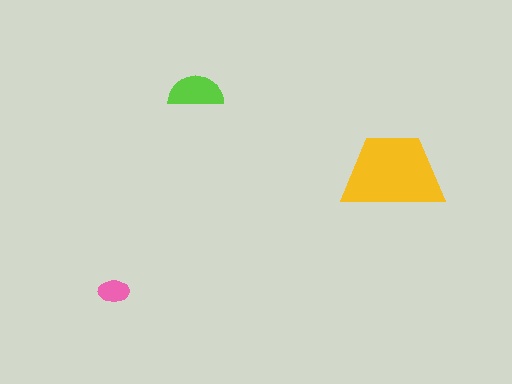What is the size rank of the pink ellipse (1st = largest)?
3rd.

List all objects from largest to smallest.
The yellow trapezoid, the lime semicircle, the pink ellipse.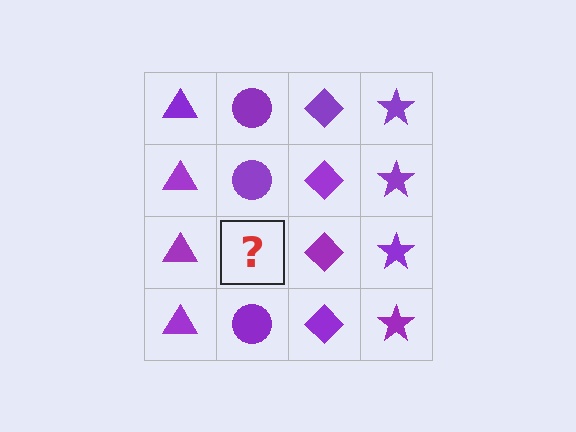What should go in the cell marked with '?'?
The missing cell should contain a purple circle.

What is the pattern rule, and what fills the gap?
The rule is that each column has a consistent shape. The gap should be filled with a purple circle.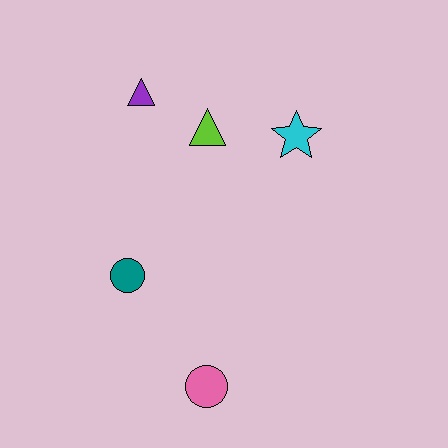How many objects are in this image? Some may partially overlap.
There are 5 objects.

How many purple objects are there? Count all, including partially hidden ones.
There is 1 purple object.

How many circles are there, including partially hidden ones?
There are 2 circles.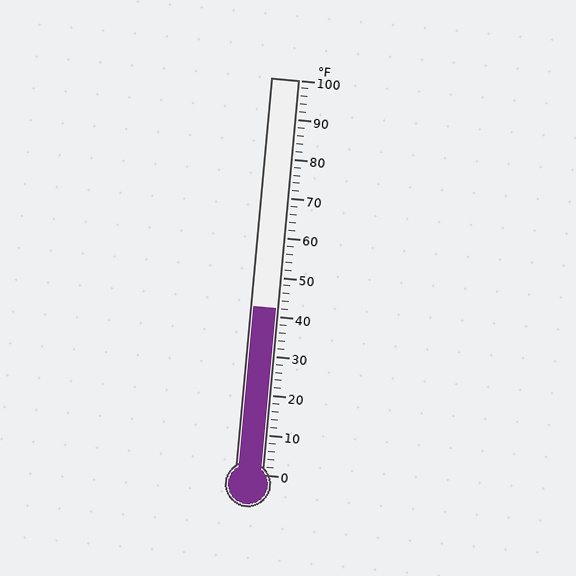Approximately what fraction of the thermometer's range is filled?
The thermometer is filled to approximately 40% of its range.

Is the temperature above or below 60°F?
The temperature is below 60°F.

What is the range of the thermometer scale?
The thermometer scale ranges from 0°F to 100°F.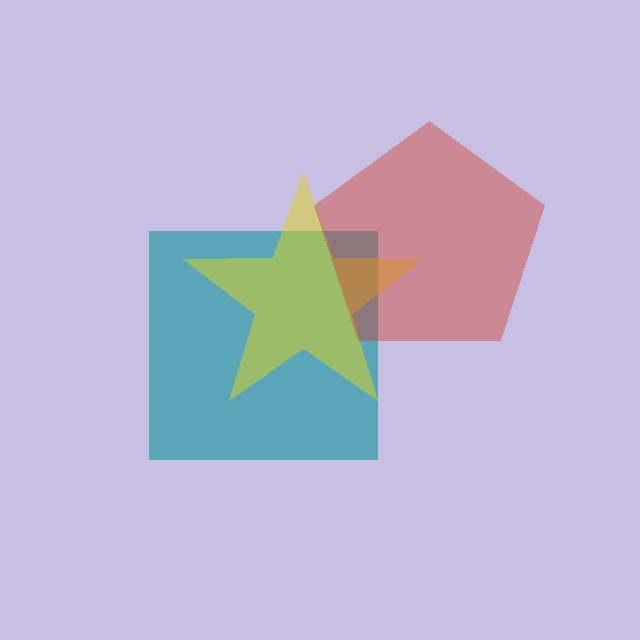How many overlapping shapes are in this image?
There are 3 overlapping shapes in the image.